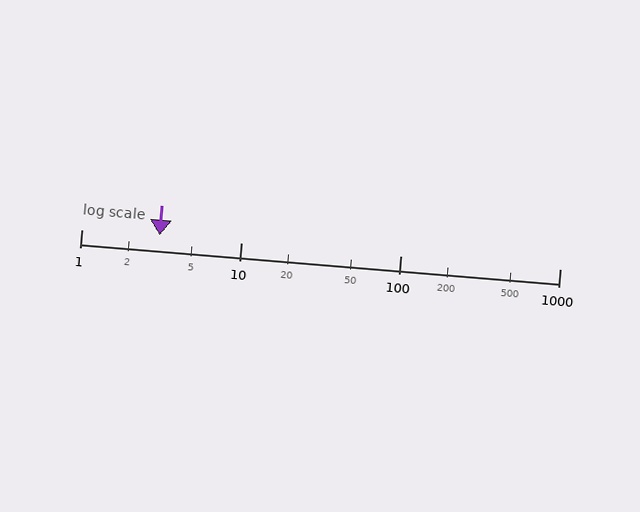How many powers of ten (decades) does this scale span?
The scale spans 3 decades, from 1 to 1000.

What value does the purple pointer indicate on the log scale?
The pointer indicates approximately 3.1.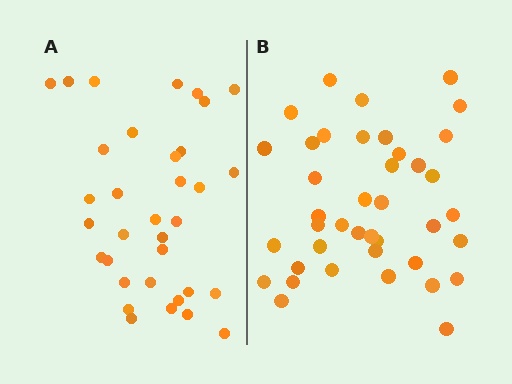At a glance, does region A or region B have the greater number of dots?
Region B (the right region) has more dots.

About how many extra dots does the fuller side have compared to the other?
Region B has about 6 more dots than region A.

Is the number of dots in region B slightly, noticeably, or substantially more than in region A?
Region B has only slightly more — the two regions are fairly close. The ratio is roughly 1.2 to 1.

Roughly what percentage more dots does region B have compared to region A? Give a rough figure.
About 20% more.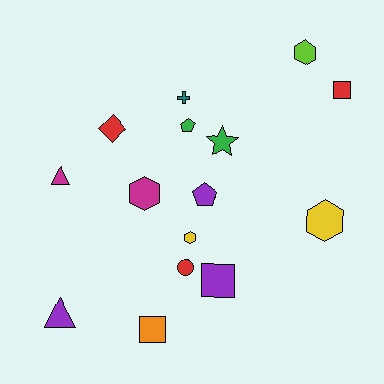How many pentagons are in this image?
There are 2 pentagons.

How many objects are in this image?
There are 15 objects.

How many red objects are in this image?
There are 3 red objects.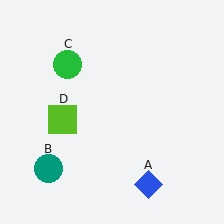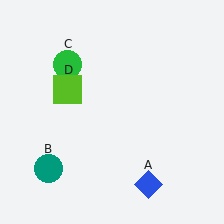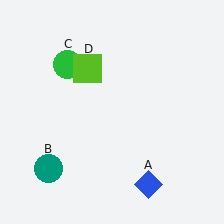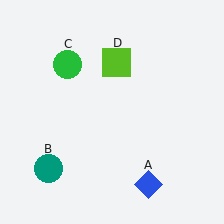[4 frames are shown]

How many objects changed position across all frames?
1 object changed position: lime square (object D).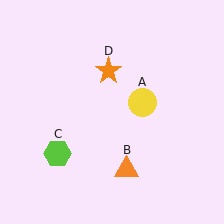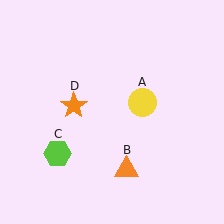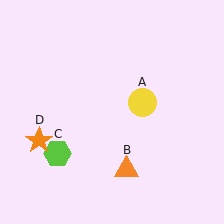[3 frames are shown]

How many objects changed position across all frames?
1 object changed position: orange star (object D).